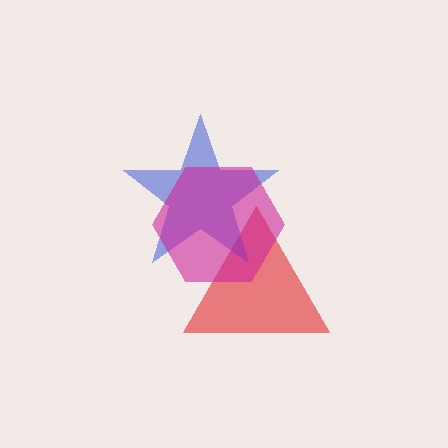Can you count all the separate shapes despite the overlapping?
Yes, there are 3 separate shapes.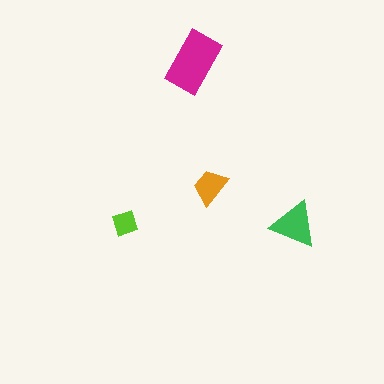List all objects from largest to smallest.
The magenta rectangle, the green triangle, the orange trapezoid, the lime diamond.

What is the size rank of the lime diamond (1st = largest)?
4th.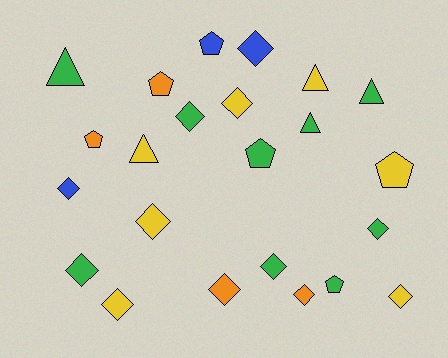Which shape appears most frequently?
Diamond, with 12 objects.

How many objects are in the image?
There are 23 objects.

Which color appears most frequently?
Green, with 9 objects.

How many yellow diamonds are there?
There are 4 yellow diamonds.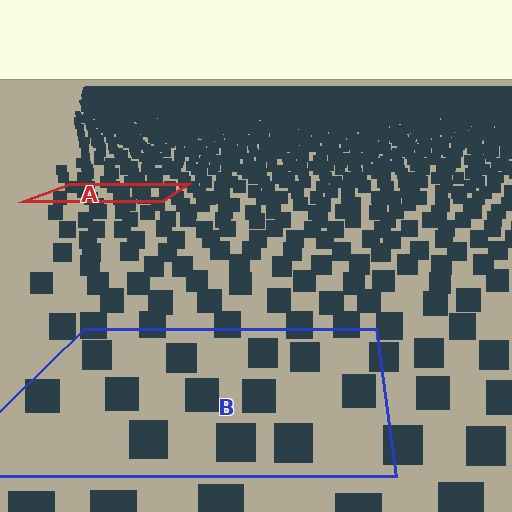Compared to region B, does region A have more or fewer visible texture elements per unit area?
Region A has more texture elements per unit area — they are packed more densely because it is farther away.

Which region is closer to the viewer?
Region B is closer. The texture elements there are larger and more spread out.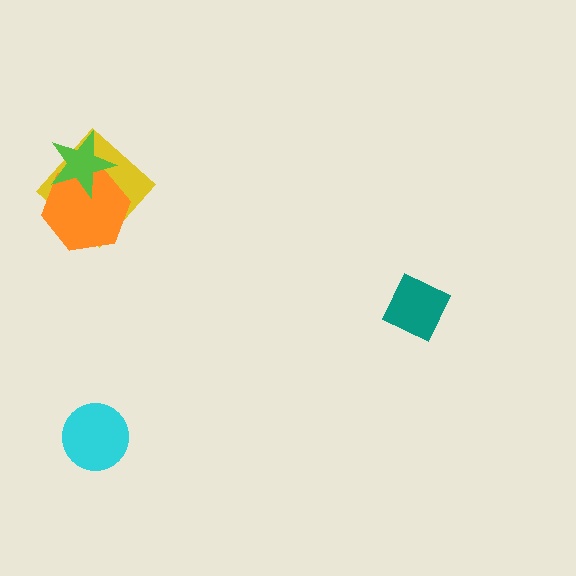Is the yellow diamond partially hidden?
Yes, it is partially covered by another shape.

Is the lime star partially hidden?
No, no other shape covers it.